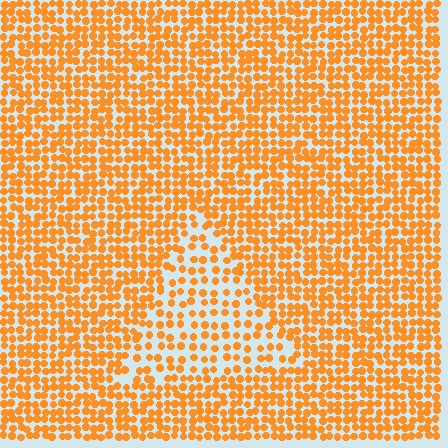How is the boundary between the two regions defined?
The boundary is defined by a change in element density (approximately 1.8x ratio). All elements are the same color, size, and shape.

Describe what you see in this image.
The image contains small orange elements arranged at two different densities. A triangle-shaped region is visible where the elements are less densely packed than the surrounding area.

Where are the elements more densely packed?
The elements are more densely packed outside the triangle boundary.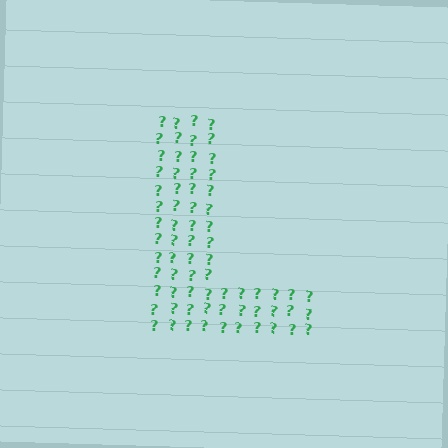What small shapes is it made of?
It is made of small question marks.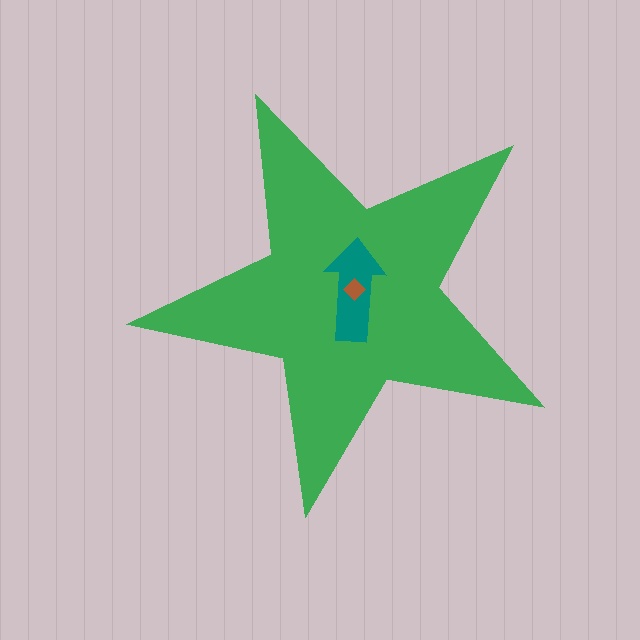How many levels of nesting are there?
3.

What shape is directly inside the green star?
The teal arrow.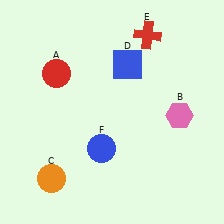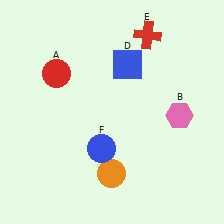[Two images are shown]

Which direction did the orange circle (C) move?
The orange circle (C) moved right.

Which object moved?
The orange circle (C) moved right.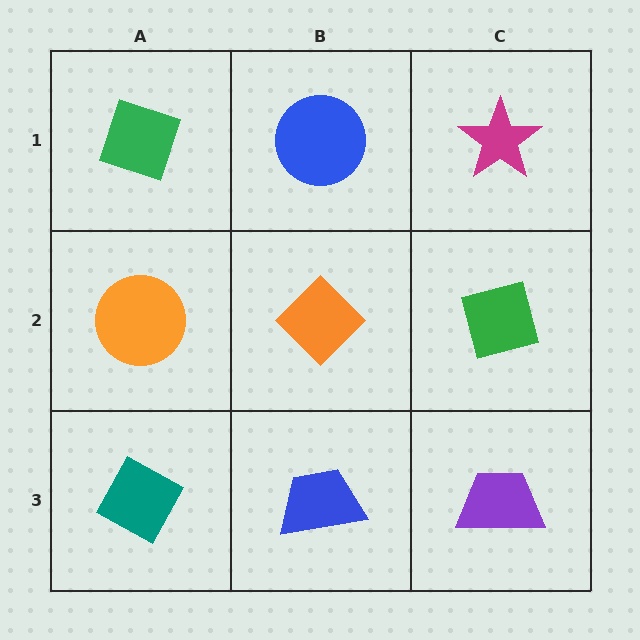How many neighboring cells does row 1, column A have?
2.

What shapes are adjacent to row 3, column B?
An orange diamond (row 2, column B), a teal diamond (row 3, column A), a purple trapezoid (row 3, column C).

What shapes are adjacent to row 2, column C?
A magenta star (row 1, column C), a purple trapezoid (row 3, column C), an orange diamond (row 2, column B).